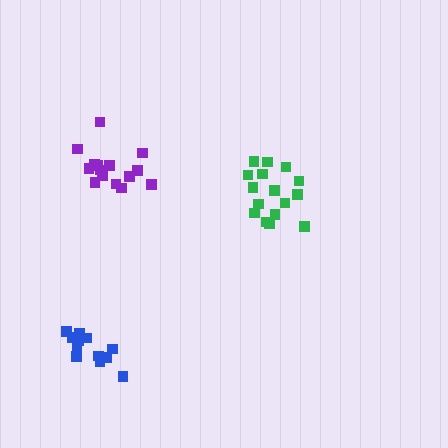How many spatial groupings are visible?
There are 3 spatial groupings.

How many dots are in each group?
Group 1: 12 dots, Group 2: 15 dots, Group 3: 16 dots (43 total).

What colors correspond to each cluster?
The clusters are colored: blue, purple, green.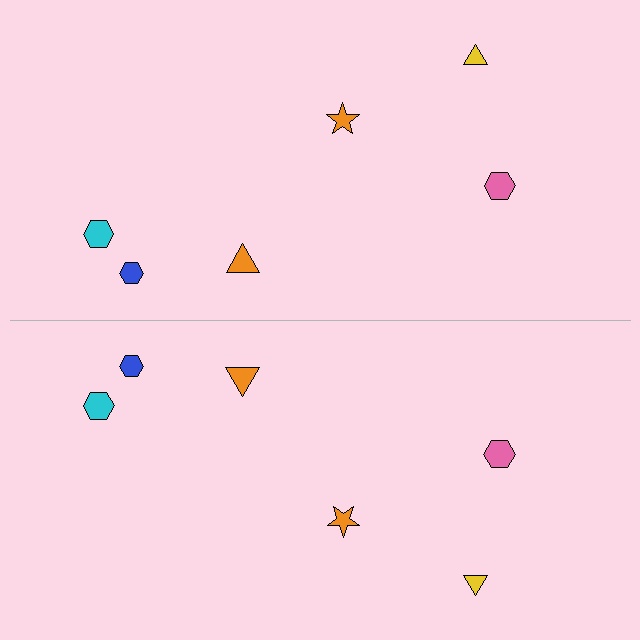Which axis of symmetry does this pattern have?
The pattern has a horizontal axis of symmetry running through the center of the image.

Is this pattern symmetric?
Yes, this pattern has bilateral (reflection) symmetry.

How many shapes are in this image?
There are 12 shapes in this image.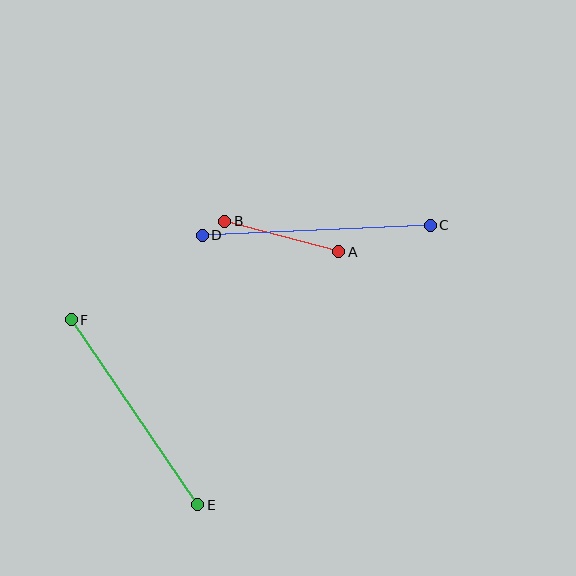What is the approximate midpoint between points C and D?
The midpoint is at approximately (316, 230) pixels.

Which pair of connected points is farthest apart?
Points C and D are farthest apart.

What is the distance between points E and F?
The distance is approximately 224 pixels.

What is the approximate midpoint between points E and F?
The midpoint is at approximately (134, 412) pixels.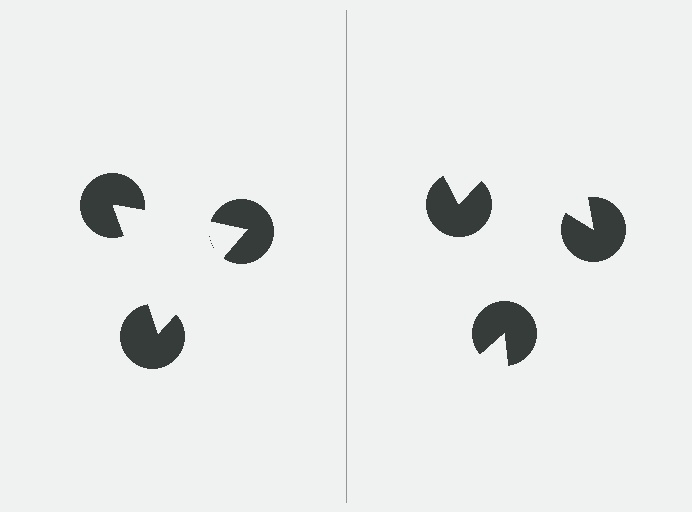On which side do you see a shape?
An illusory triangle appears on the left side. On the right side the wedge cuts are rotated, so no coherent shape forms.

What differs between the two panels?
The pac-man discs are positioned identically on both sides; only the wedge orientations differ. On the left they align to a triangle; on the right they are misaligned.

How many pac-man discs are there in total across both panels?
6 — 3 on each side.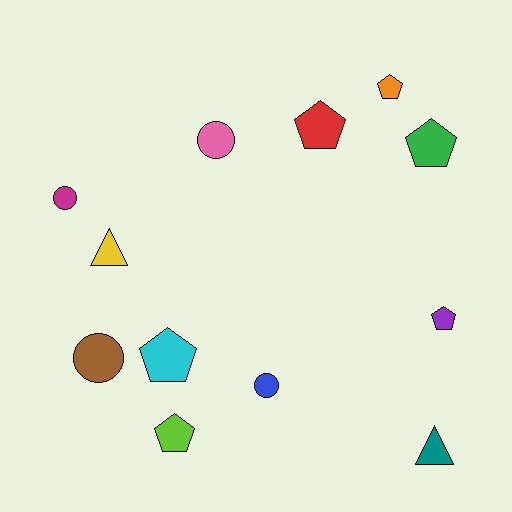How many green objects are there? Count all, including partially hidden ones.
There is 1 green object.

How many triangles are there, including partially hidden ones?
There are 2 triangles.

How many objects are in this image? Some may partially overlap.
There are 12 objects.